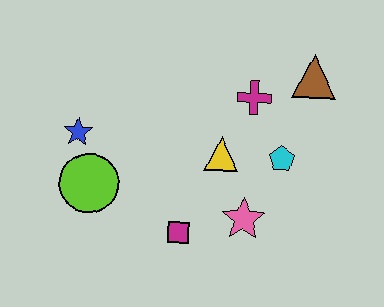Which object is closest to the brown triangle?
The magenta cross is closest to the brown triangle.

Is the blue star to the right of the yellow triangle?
No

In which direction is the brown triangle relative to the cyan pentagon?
The brown triangle is above the cyan pentagon.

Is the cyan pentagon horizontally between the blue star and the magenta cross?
No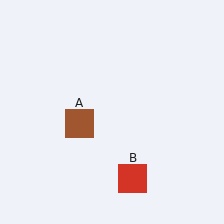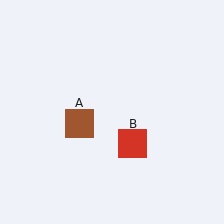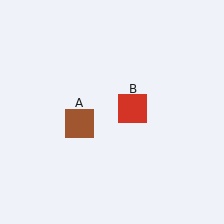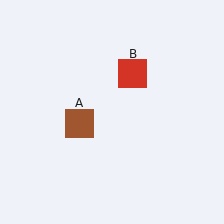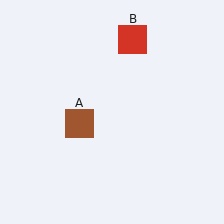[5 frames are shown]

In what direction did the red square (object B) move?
The red square (object B) moved up.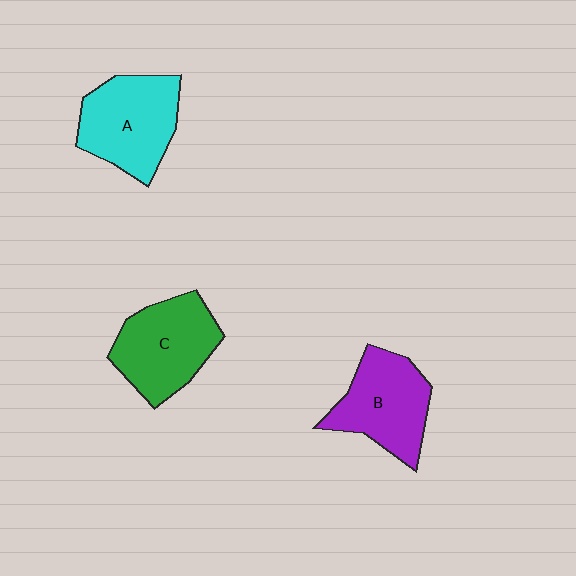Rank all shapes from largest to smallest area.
From largest to smallest: A (cyan), C (green), B (purple).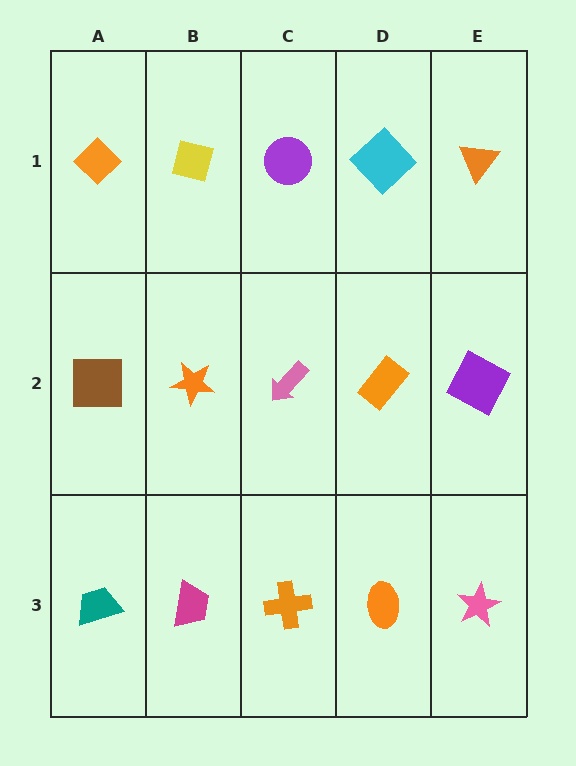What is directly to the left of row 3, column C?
A magenta trapezoid.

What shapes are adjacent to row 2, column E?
An orange triangle (row 1, column E), a pink star (row 3, column E), an orange rectangle (row 2, column D).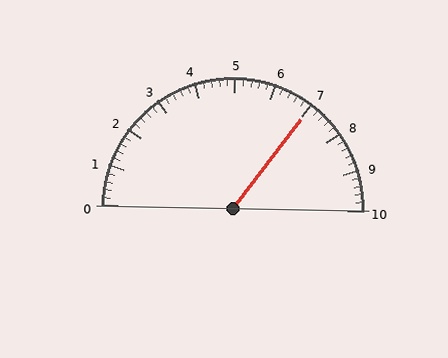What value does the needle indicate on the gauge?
The needle indicates approximately 7.0.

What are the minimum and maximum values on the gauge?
The gauge ranges from 0 to 10.